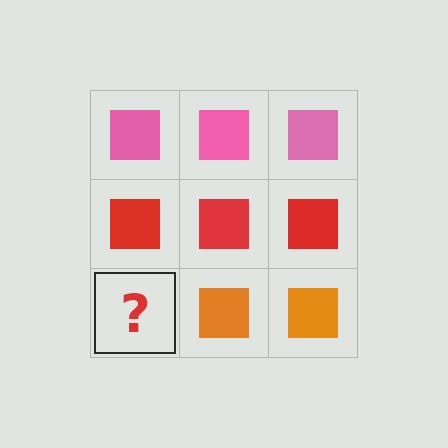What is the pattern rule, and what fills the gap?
The rule is that each row has a consistent color. The gap should be filled with an orange square.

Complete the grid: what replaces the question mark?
The question mark should be replaced with an orange square.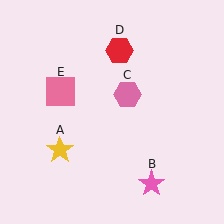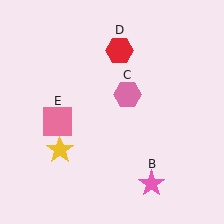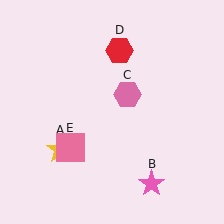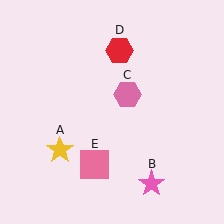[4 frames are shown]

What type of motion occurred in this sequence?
The pink square (object E) rotated counterclockwise around the center of the scene.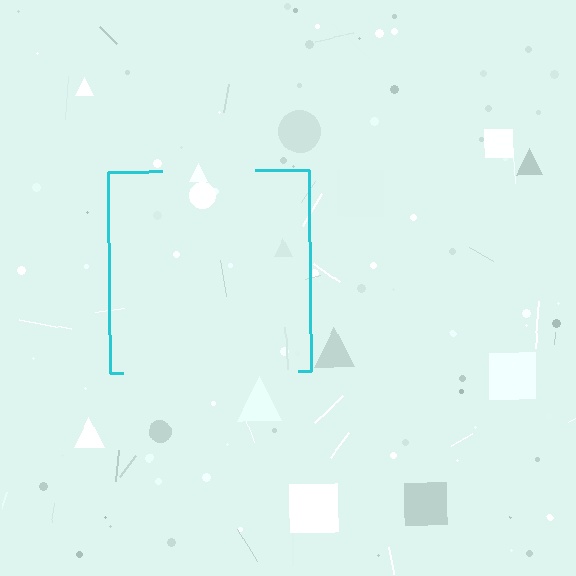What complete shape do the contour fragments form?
The contour fragments form a square.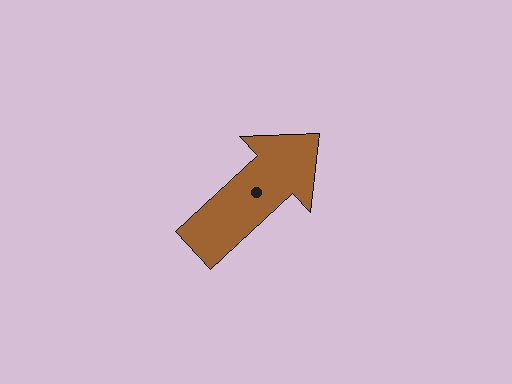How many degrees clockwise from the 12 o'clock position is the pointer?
Approximately 47 degrees.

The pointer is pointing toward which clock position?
Roughly 2 o'clock.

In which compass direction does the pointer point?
Northeast.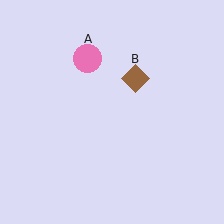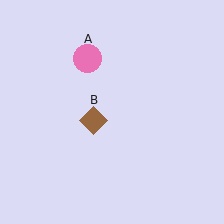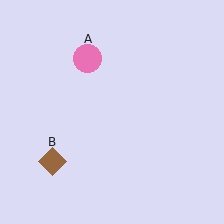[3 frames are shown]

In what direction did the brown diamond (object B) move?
The brown diamond (object B) moved down and to the left.